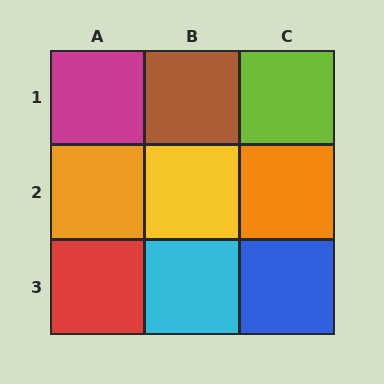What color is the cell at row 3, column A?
Red.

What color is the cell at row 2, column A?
Orange.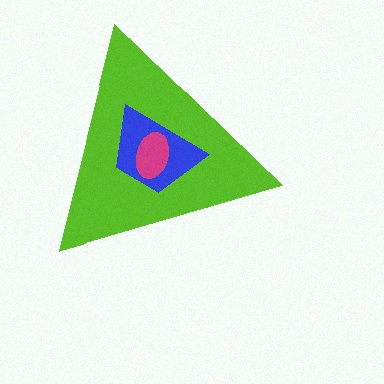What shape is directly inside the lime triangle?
The blue trapezoid.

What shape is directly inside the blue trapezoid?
The magenta ellipse.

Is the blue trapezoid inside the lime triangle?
Yes.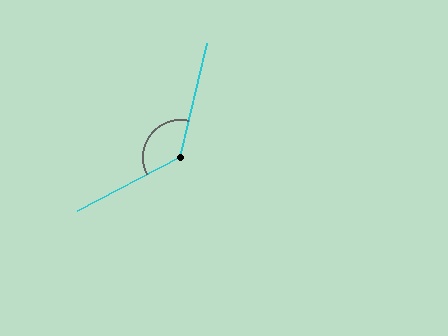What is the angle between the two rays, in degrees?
Approximately 131 degrees.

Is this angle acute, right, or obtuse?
It is obtuse.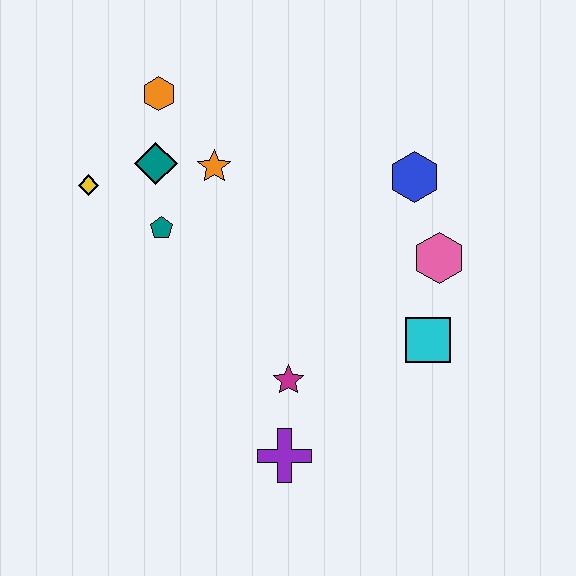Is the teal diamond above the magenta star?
Yes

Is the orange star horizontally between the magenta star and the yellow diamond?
Yes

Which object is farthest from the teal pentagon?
The cyan square is farthest from the teal pentagon.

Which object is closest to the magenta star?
The purple cross is closest to the magenta star.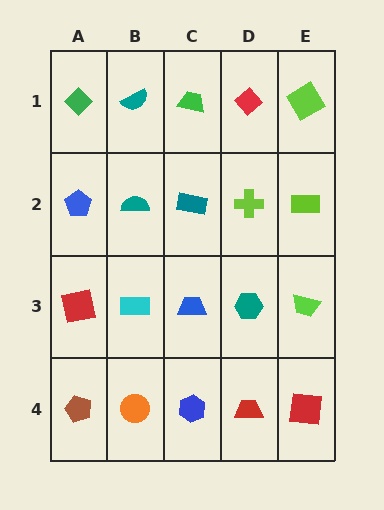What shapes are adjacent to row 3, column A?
A blue pentagon (row 2, column A), a brown pentagon (row 4, column A), a cyan rectangle (row 3, column B).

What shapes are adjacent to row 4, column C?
A blue trapezoid (row 3, column C), an orange circle (row 4, column B), a red trapezoid (row 4, column D).